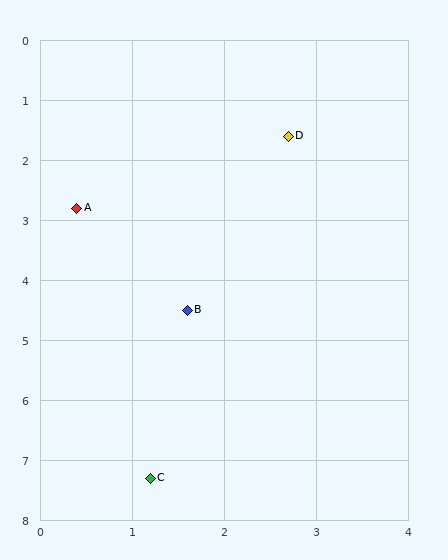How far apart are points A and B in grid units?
Points A and B are about 2.1 grid units apart.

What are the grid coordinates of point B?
Point B is at approximately (1.6, 4.5).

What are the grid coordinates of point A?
Point A is at approximately (0.4, 2.8).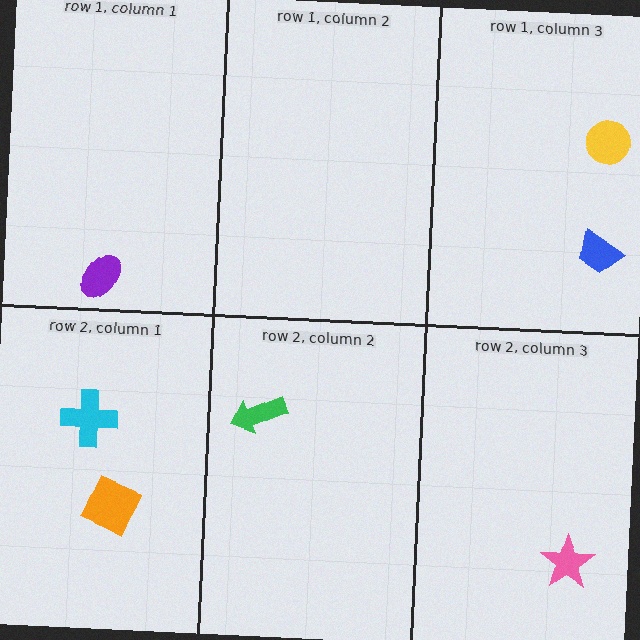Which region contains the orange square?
The row 2, column 1 region.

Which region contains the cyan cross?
The row 2, column 1 region.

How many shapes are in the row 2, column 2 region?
1.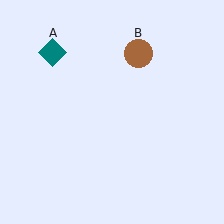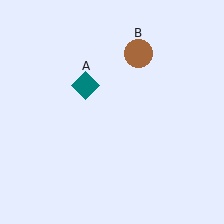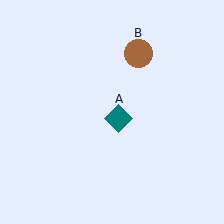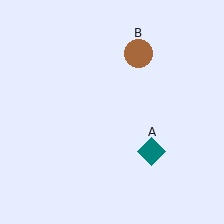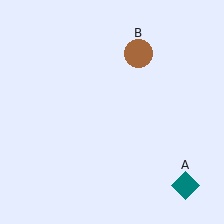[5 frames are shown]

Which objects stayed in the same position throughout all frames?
Brown circle (object B) remained stationary.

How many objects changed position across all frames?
1 object changed position: teal diamond (object A).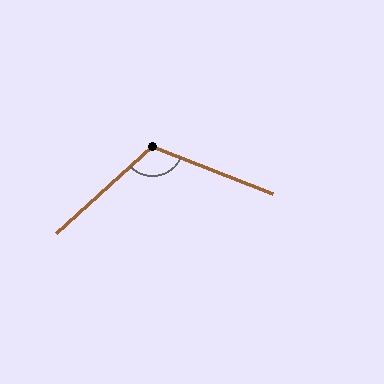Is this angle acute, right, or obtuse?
It is obtuse.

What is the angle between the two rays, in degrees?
Approximately 116 degrees.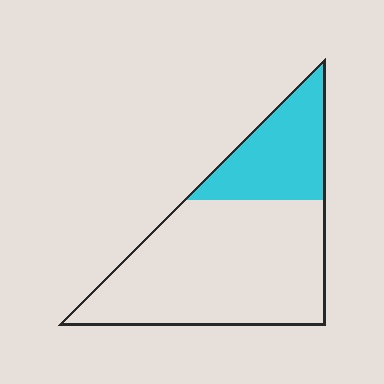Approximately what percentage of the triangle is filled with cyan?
Approximately 30%.